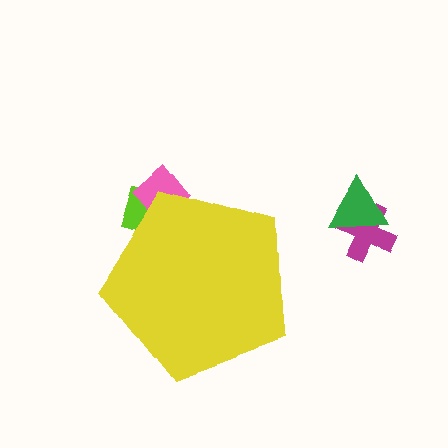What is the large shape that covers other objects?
A yellow pentagon.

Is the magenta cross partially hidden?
No, the magenta cross is fully visible.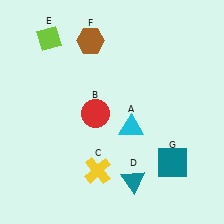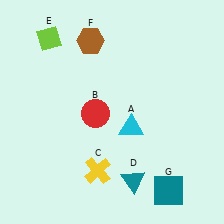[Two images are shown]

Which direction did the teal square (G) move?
The teal square (G) moved down.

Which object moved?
The teal square (G) moved down.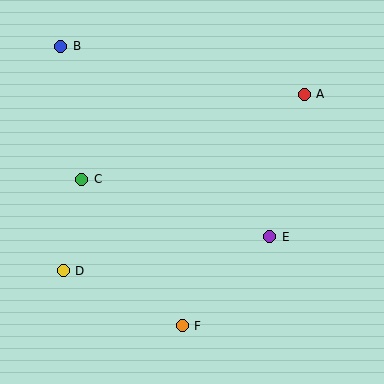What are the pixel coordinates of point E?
Point E is at (270, 237).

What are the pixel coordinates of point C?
Point C is at (82, 179).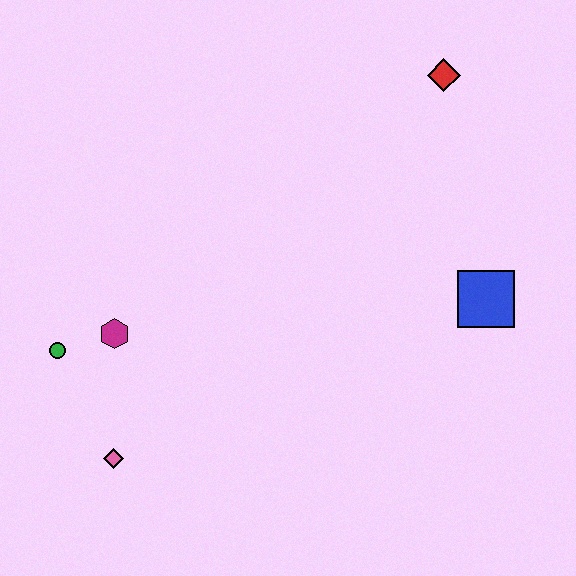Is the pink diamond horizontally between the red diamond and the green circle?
Yes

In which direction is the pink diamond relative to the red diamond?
The pink diamond is below the red diamond.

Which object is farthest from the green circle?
The red diamond is farthest from the green circle.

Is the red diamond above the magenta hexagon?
Yes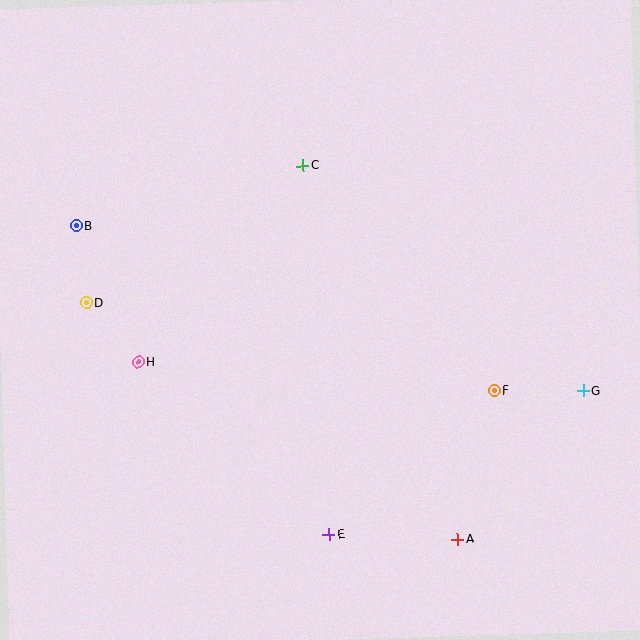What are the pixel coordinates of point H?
Point H is at (138, 362).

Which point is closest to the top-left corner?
Point B is closest to the top-left corner.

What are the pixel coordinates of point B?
Point B is at (76, 226).